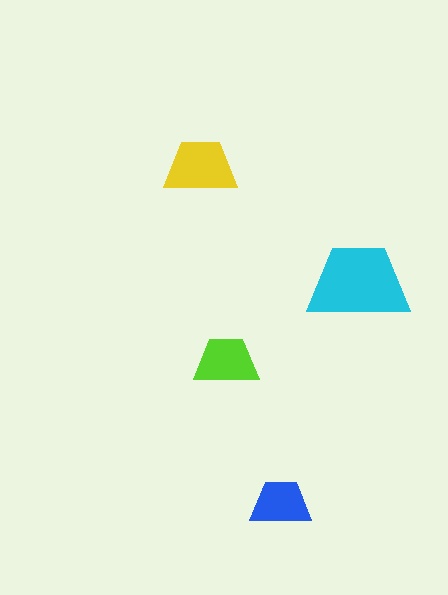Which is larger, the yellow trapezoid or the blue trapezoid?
The yellow one.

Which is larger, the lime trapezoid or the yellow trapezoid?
The yellow one.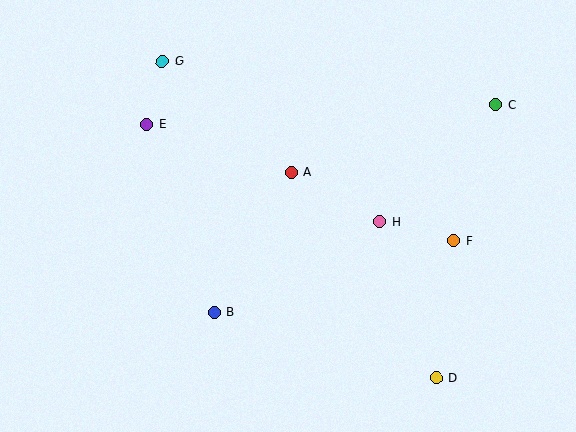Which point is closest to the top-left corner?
Point G is closest to the top-left corner.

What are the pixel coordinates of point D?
Point D is at (437, 377).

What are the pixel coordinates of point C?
Point C is at (496, 105).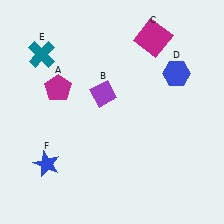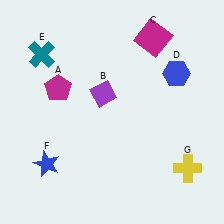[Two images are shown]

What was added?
A yellow cross (G) was added in Image 2.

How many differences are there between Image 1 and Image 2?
There is 1 difference between the two images.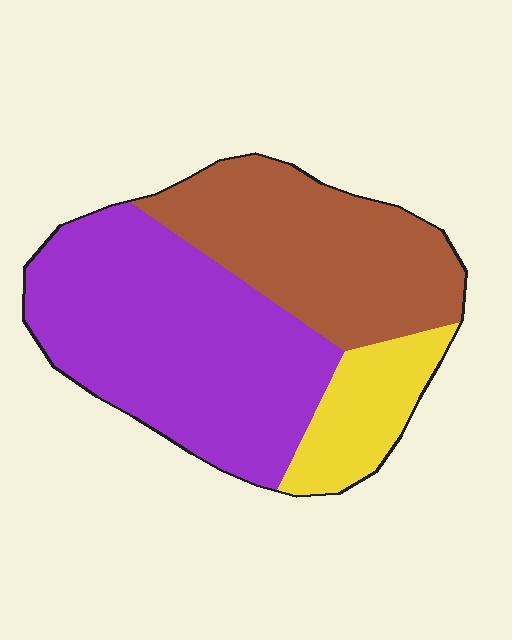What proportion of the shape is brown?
Brown covers about 35% of the shape.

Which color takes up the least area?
Yellow, at roughly 15%.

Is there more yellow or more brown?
Brown.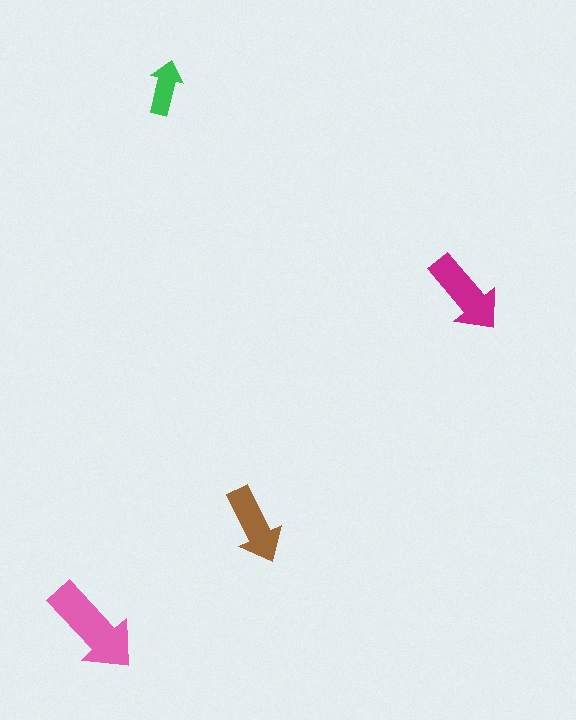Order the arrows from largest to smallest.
the pink one, the magenta one, the brown one, the green one.